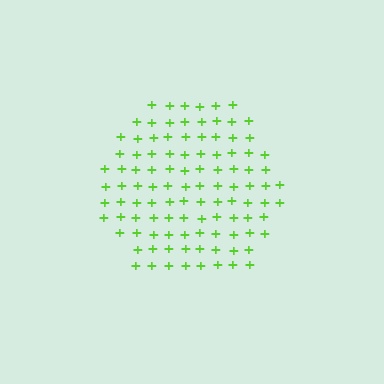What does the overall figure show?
The overall figure shows a hexagon.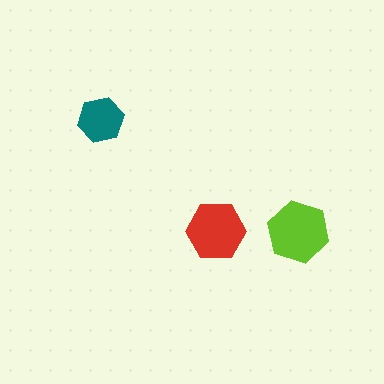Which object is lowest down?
The lime hexagon is bottommost.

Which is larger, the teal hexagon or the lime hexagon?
The lime one.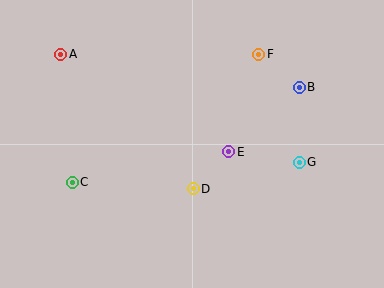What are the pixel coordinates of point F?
Point F is at (259, 54).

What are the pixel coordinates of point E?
Point E is at (229, 152).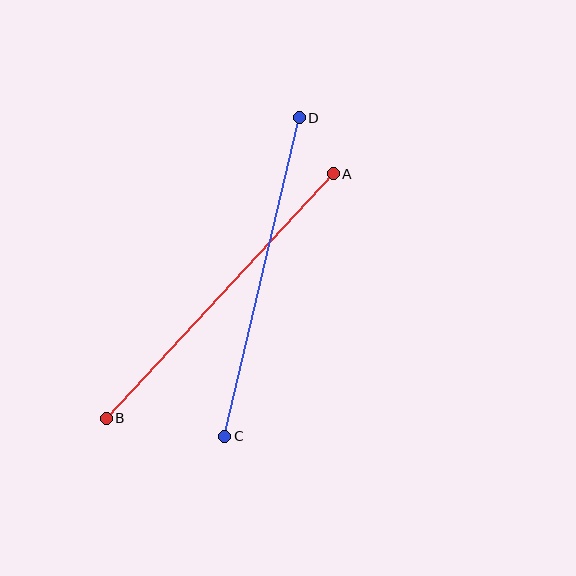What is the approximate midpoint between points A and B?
The midpoint is at approximately (220, 296) pixels.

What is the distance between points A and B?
The distance is approximately 333 pixels.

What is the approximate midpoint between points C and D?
The midpoint is at approximately (262, 277) pixels.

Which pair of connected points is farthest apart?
Points A and B are farthest apart.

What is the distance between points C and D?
The distance is approximately 327 pixels.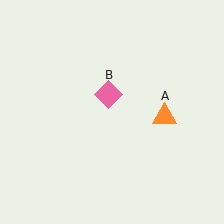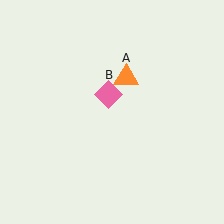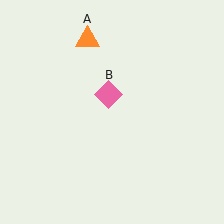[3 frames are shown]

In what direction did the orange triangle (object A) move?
The orange triangle (object A) moved up and to the left.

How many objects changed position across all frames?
1 object changed position: orange triangle (object A).